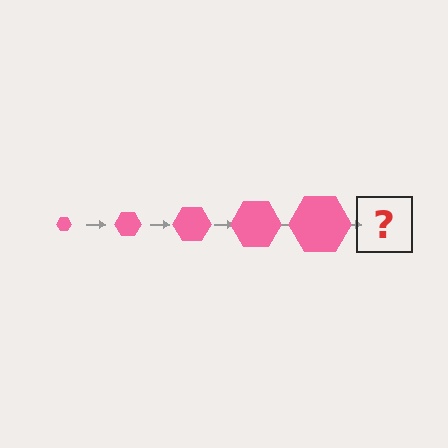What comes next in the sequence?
The next element should be a pink hexagon, larger than the previous one.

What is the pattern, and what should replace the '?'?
The pattern is that the hexagon gets progressively larger each step. The '?' should be a pink hexagon, larger than the previous one.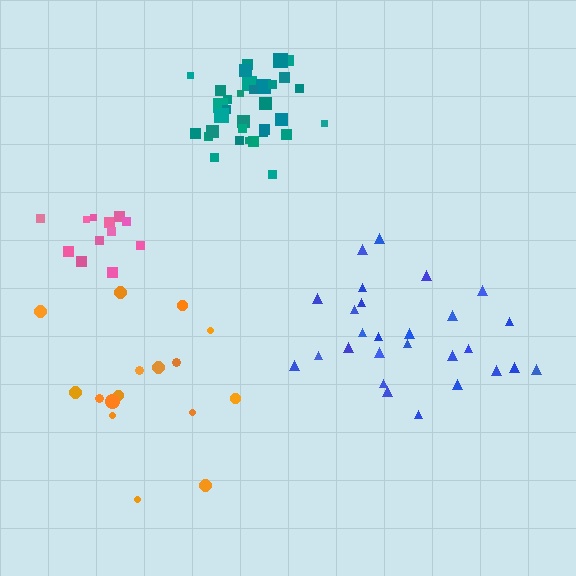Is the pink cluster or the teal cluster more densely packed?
Teal.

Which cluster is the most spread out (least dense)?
Orange.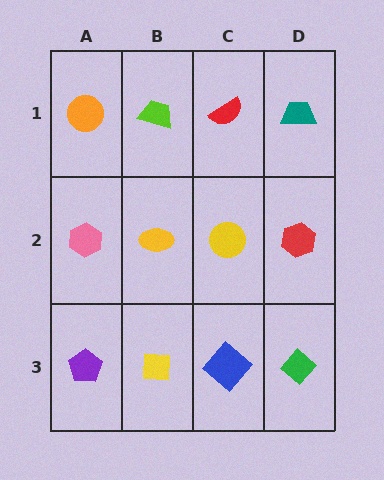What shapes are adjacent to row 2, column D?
A teal trapezoid (row 1, column D), a green diamond (row 3, column D), a yellow circle (row 2, column C).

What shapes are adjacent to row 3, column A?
A pink hexagon (row 2, column A), a yellow square (row 3, column B).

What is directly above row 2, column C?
A red semicircle.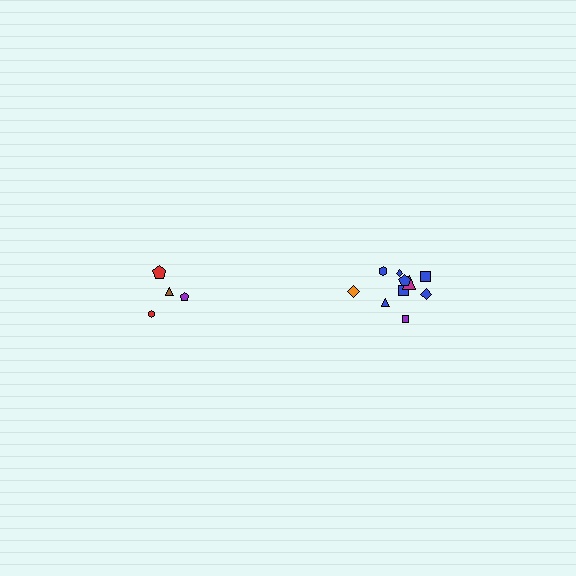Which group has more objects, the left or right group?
The right group.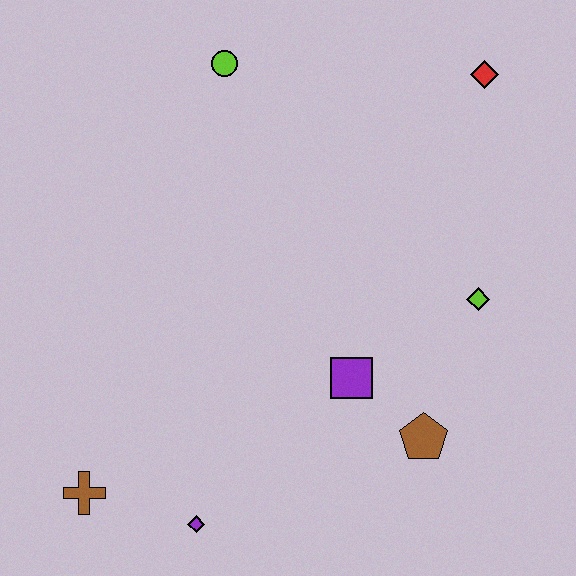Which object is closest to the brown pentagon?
The purple square is closest to the brown pentagon.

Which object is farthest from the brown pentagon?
The lime circle is farthest from the brown pentagon.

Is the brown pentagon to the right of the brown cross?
Yes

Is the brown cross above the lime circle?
No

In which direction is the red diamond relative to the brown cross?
The red diamond is above the brown cross.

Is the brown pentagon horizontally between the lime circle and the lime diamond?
Yes